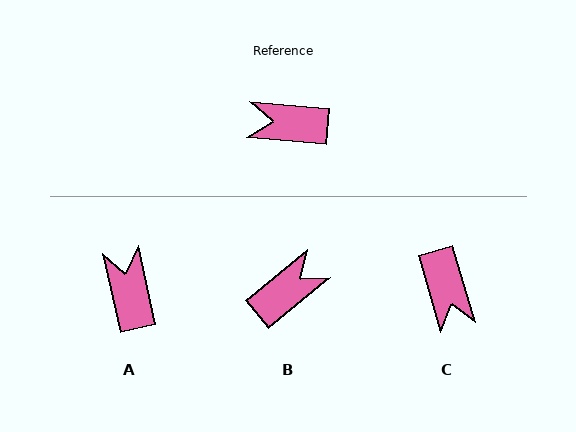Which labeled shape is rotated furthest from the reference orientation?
B, about 136 degrees away.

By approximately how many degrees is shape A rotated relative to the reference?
Approximately 72 degrees clockwise.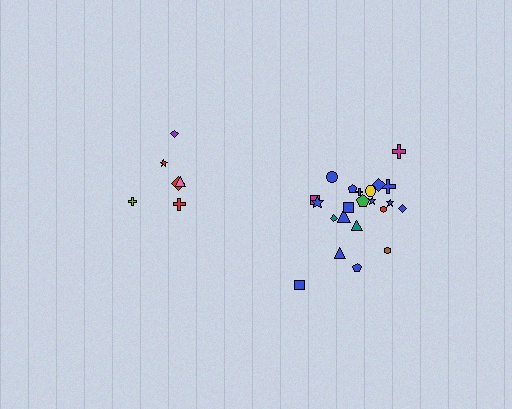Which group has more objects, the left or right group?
The right group.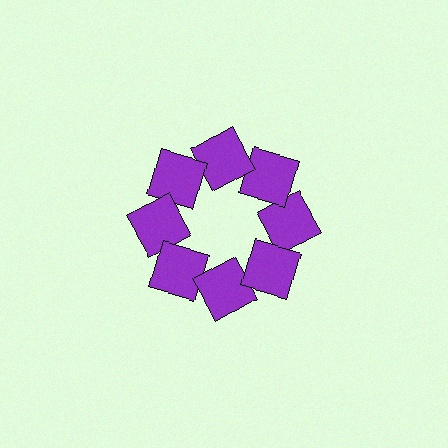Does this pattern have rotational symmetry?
Yes, this pattern has 8-fold rotational symmetry. It looks the same after rotating 45 degrees around the center.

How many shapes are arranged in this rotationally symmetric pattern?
There are 8 shapes, arranged in 8 groups of 1.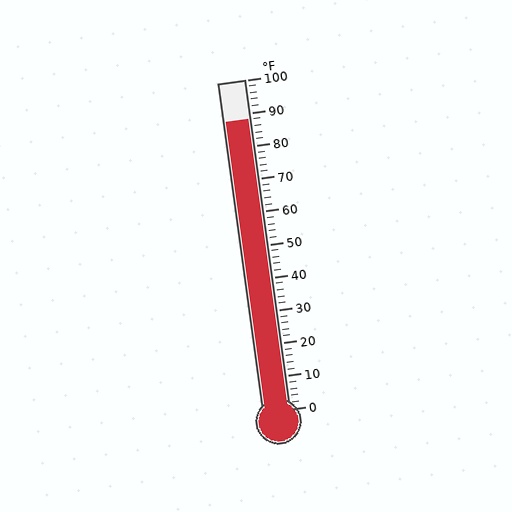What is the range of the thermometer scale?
The thermometer scale ranges from 0°F to 100°F.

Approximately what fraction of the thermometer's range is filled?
The thermometer is filled to approximately 90% of its range.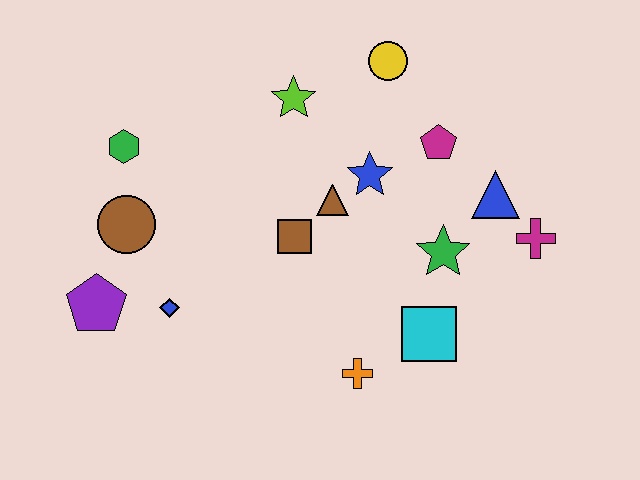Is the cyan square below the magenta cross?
Yes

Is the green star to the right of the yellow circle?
Yes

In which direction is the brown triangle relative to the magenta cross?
The brown triangle is to the left of the magenta cross.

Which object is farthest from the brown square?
The magenta cross is farthest from the brown square.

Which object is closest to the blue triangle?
The magenta cross is closest to the blue triangle.